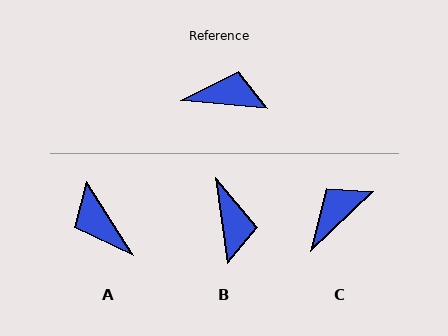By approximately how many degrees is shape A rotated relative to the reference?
Approximately 127 degrees counter-clockwise.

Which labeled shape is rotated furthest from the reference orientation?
A, about 127 degrees away.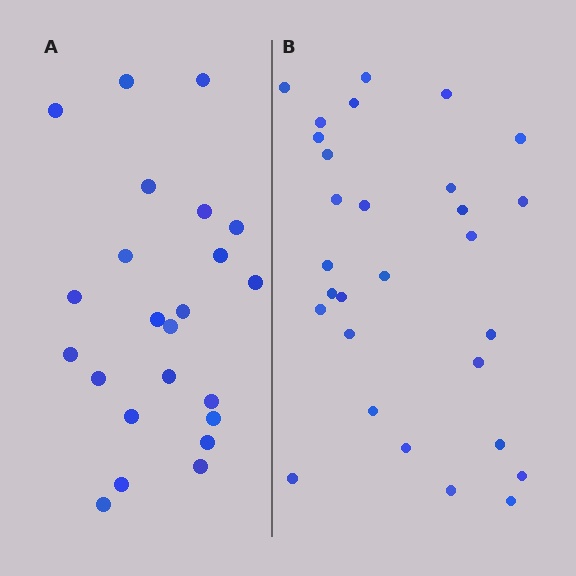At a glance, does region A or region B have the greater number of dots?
Region B (the right region) has more dots.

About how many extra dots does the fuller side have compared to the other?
Region B has about 6 more dots than region A.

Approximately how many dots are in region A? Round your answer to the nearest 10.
About 20 dots. (The exact count is 23, which rounds to 20.)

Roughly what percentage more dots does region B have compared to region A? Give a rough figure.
About 25% more.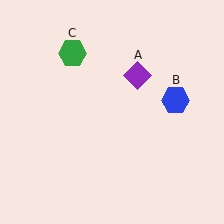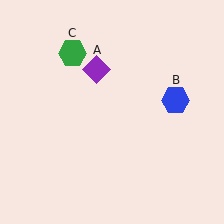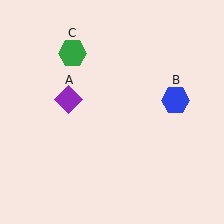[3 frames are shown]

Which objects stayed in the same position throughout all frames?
Blue hexagon (object B) and green hexagon (object C) remained stationary.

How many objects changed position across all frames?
1 object changed position: purple diamond (object A).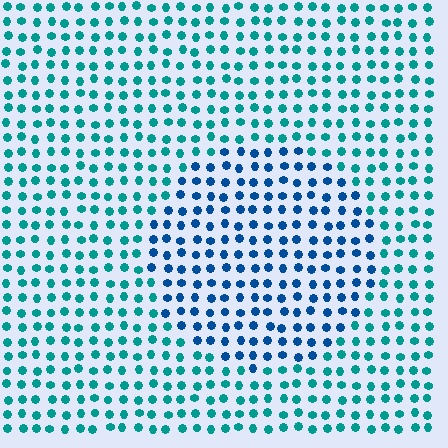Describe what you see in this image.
The image is filled with small teal elements in a uniform arrangement. A circle-shaped region is visible where the elements are tinted to a slightly different hue, forming a subtle color boundary.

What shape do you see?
I see a circle.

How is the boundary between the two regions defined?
The boundary is defined purely by a slight shift in hue (about 35 degrees). Spacing, size, and orientation are identical on both sides.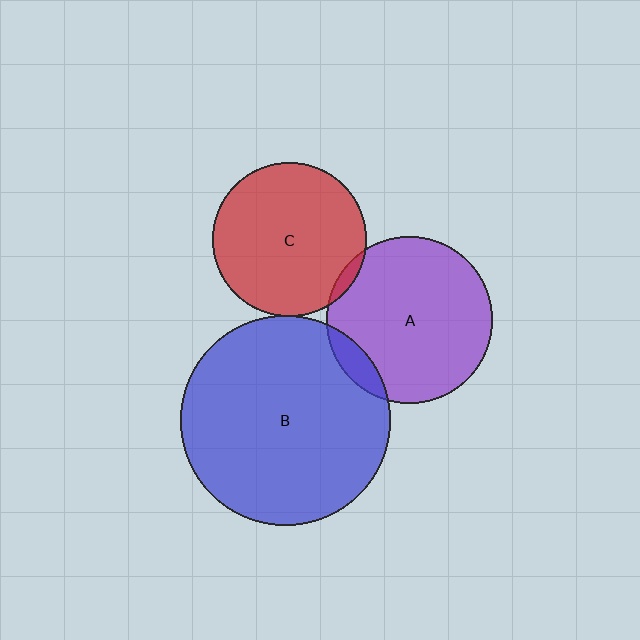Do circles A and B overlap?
Yes.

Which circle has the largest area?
Circle B (blue).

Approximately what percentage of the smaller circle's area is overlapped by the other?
Approximately 10%.